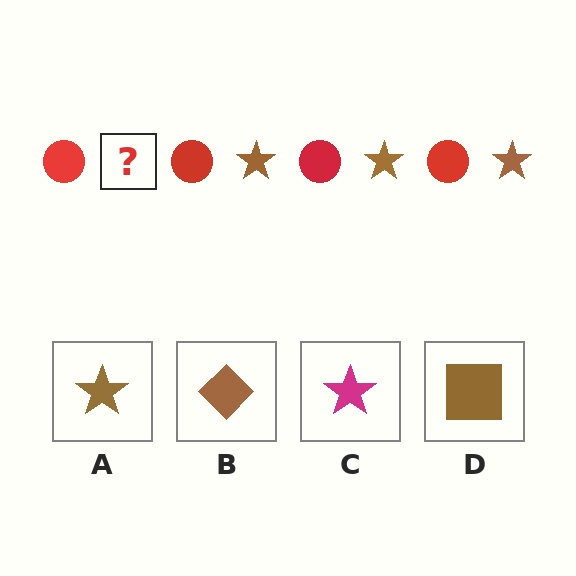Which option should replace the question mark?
Option A.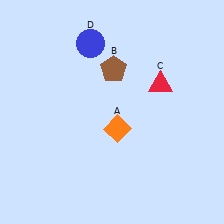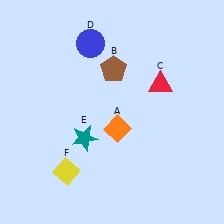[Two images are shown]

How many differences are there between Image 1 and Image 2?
There are 2 differences between the two images.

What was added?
A teal star (E), a yellow diamond (F) were added in Image 2.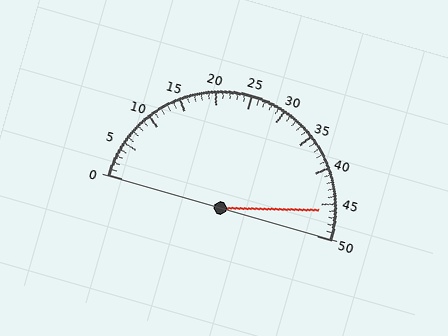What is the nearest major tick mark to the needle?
The nearest major tick mark is 45.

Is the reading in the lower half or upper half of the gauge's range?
The reading is in the upper half of the range (0 to 50).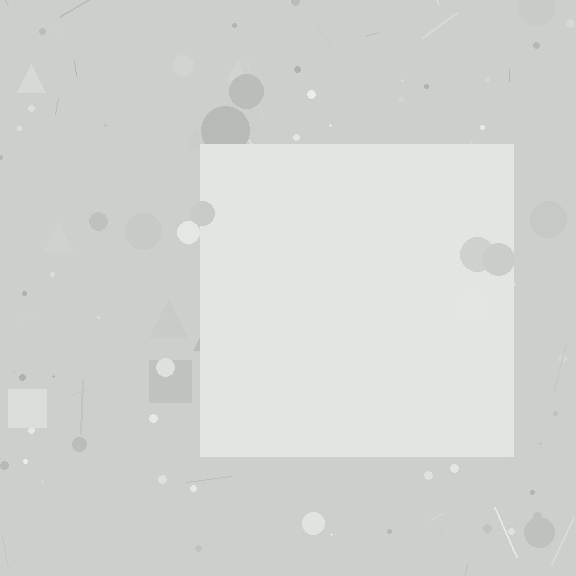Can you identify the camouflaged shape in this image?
The camouflaged shape is a square.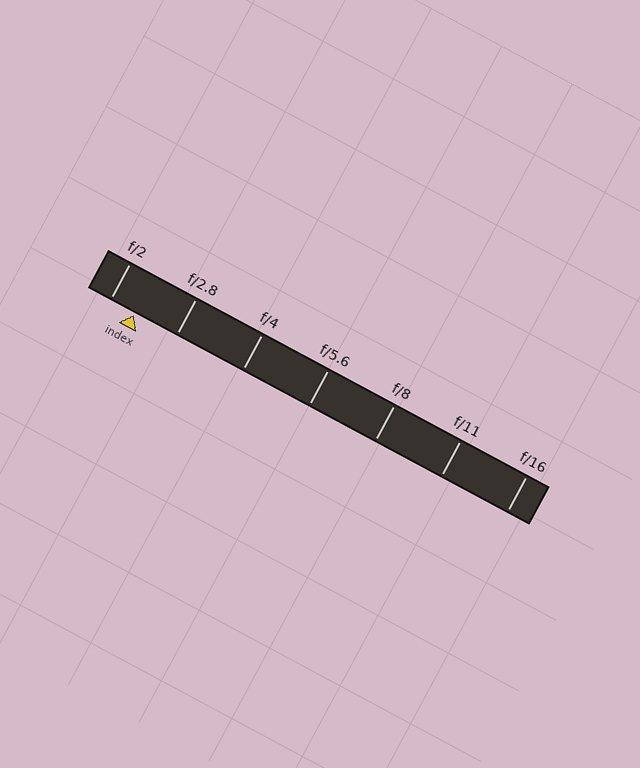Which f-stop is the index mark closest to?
The index mark is closest to f/2.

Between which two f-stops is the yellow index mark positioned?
The index mark is between f/2 and f/2.8.